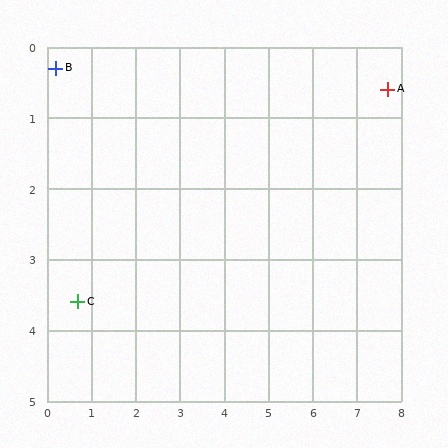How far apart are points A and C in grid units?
Points A and C are about 7.6 grid units apart.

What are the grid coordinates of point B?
Point B is at approximately (0.2, 0.3).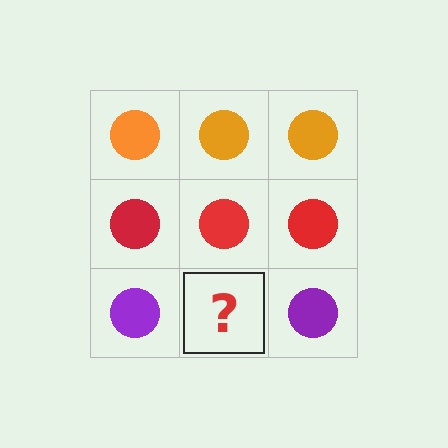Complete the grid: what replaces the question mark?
The question mark should be replaced with a purple circle.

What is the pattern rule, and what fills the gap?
The rule is that each row has a consistent color. The gap should be filled with a purple circle.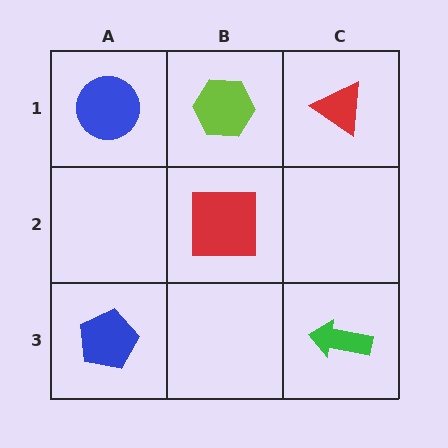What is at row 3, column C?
A green arrow.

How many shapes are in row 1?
3 shapes.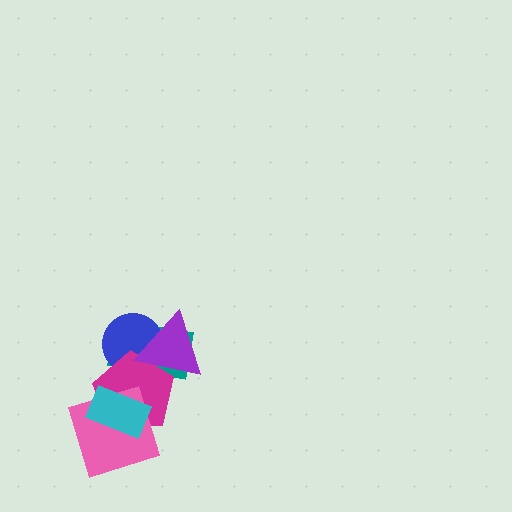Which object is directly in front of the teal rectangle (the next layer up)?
The blue circle is directly in front of the teal rectangle.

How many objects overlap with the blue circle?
3 objects overlap with the blue circle.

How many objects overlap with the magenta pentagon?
5 objects overlap with the magenta pentagon.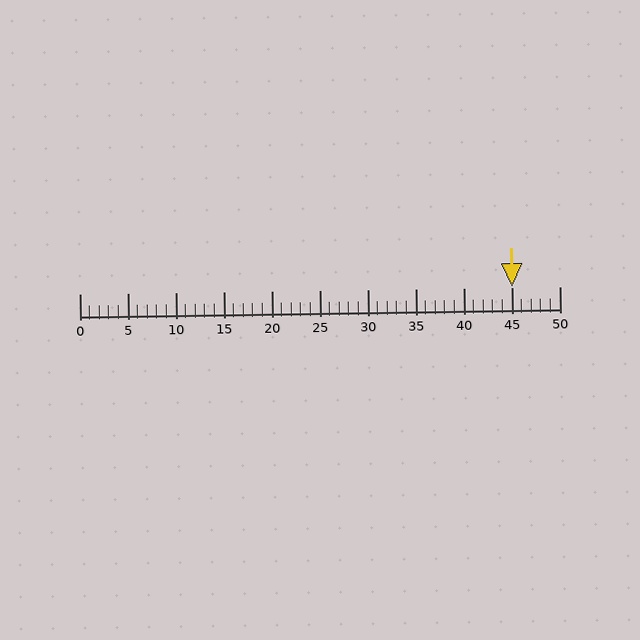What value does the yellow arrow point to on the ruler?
The yellow arrow points to approximately 45.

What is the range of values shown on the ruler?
The ruler shows values from 0 to 50.